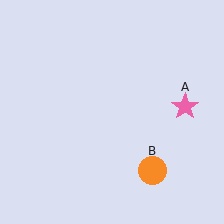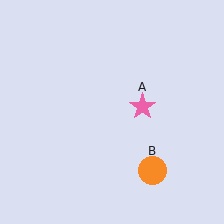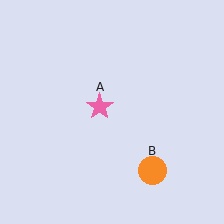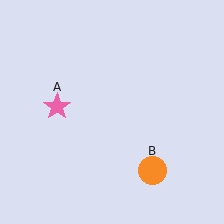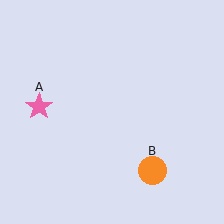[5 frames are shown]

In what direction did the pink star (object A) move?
The pink star (object A) moved left.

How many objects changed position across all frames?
1 object changed position: pink star (object A).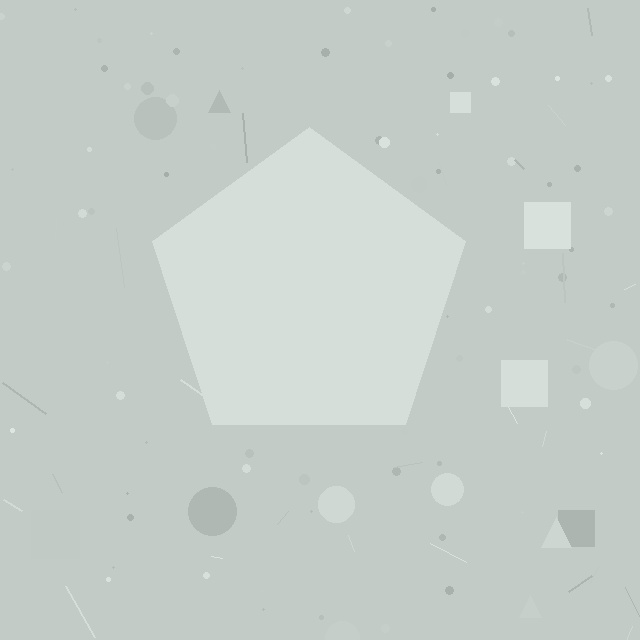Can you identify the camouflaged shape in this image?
The camouflaged shape is a pentagon.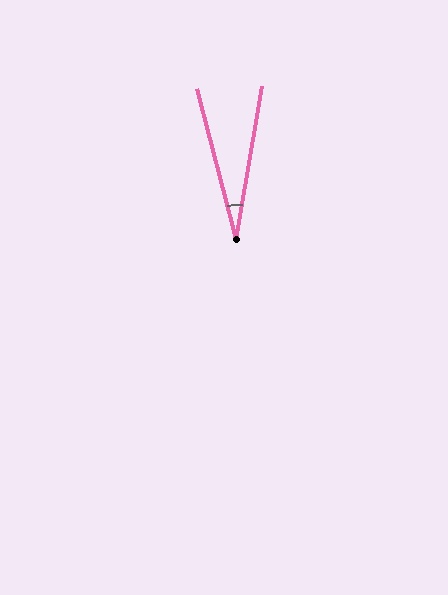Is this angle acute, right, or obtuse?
It is acute.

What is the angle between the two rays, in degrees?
Approximately 24 degrees.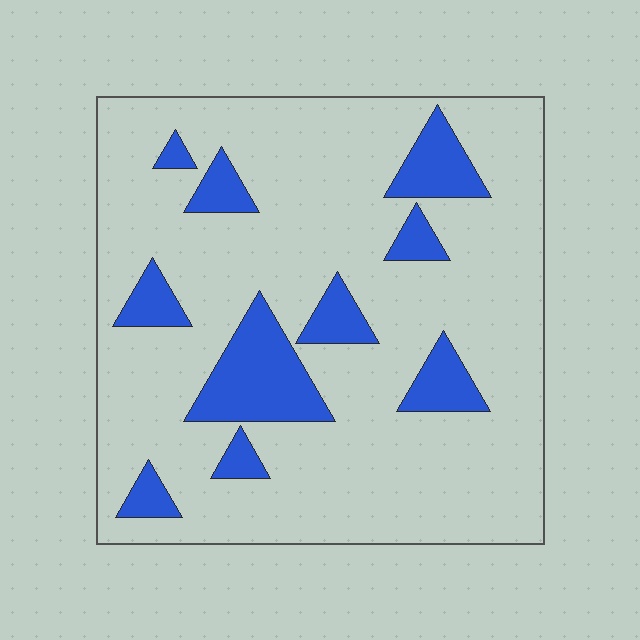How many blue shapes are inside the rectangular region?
10.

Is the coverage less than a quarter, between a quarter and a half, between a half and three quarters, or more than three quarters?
Less than a quarter.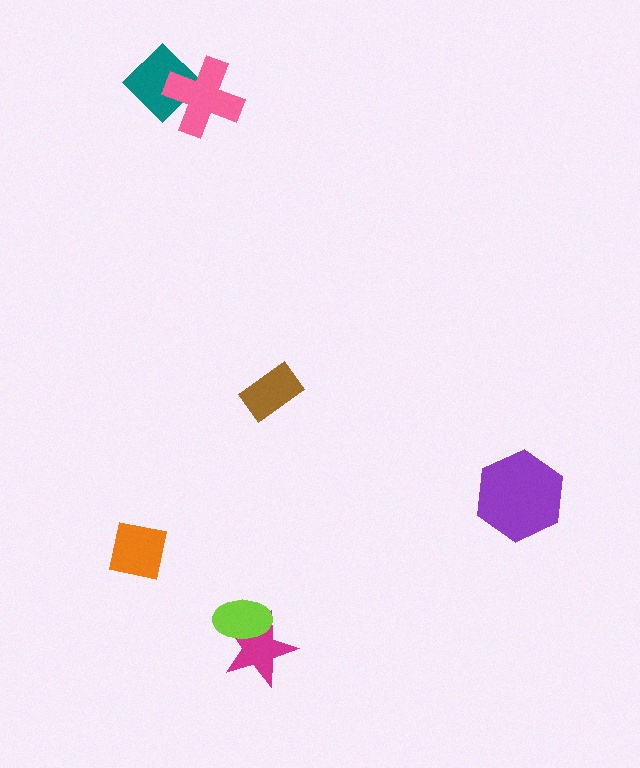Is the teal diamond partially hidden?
Yes, it is partially covered by another shape.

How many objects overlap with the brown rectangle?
0 objects overlap with the brown rectangle.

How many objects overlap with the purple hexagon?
0 objects overlap with the purple hexagon.